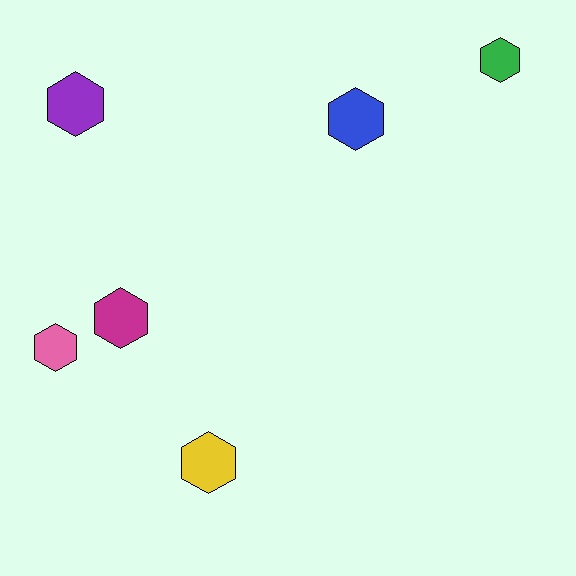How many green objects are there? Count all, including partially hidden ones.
There is 1 green object.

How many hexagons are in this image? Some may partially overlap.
There are 6 hexagons.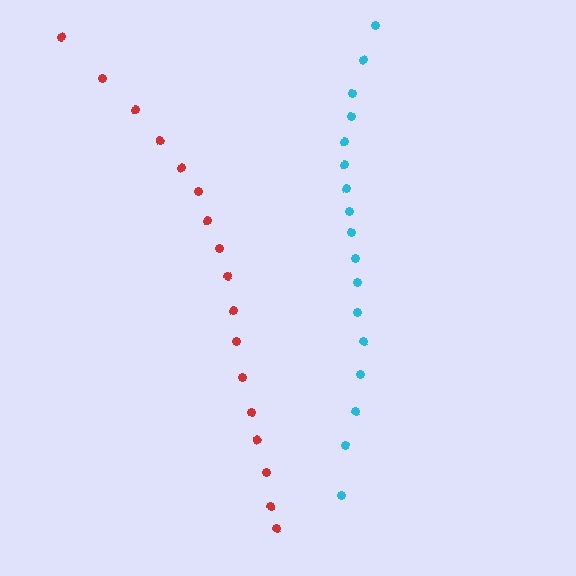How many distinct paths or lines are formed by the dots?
There are 2 distinct paths.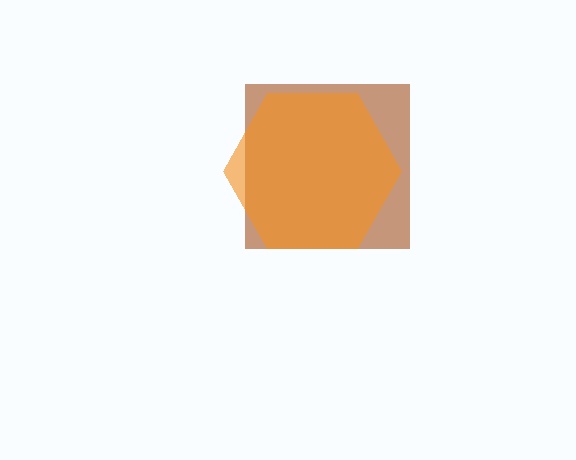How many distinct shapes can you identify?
There are 2 distinct shapes: a brown square, an orange hexagon.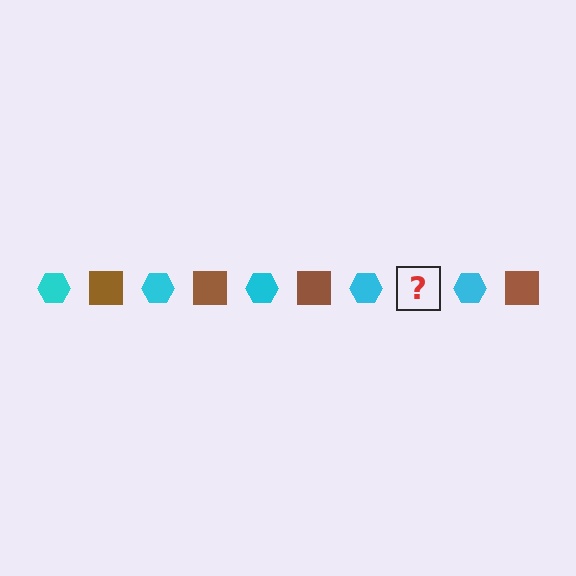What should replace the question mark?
The question mark should be replaced with a brown square.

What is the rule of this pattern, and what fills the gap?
The rule is that the pattern alternates between cyan hexagon and brown square. The gap should be filled with a brown square.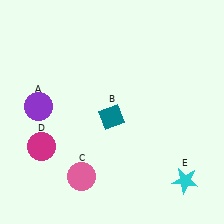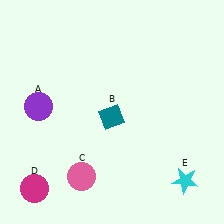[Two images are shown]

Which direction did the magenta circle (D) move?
The magenta circle (D) moved down.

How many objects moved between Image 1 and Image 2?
1 object moved between the two images.